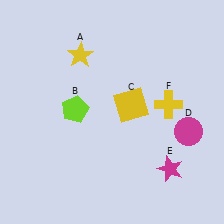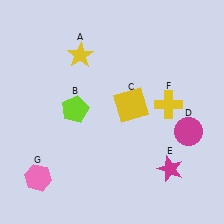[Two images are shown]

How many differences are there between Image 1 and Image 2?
There is 1 difference between the two images.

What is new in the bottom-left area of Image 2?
A pink hexagon (G) was added in the bottom-left area of Image 2.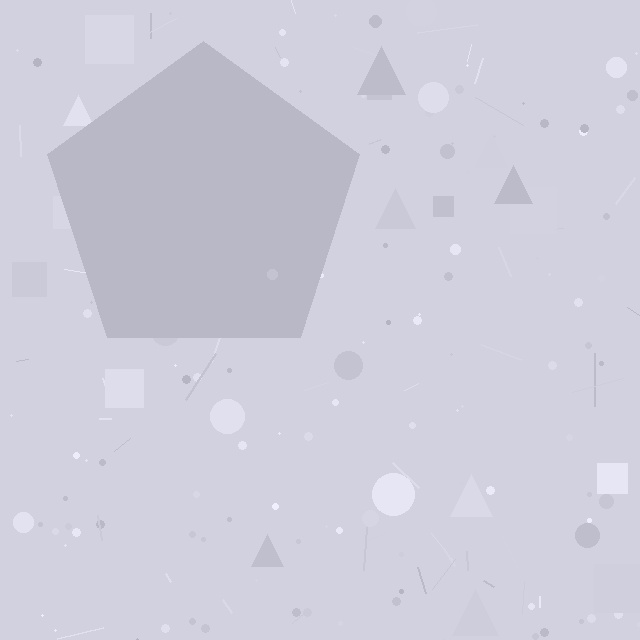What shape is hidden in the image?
A pentagon is hidden in the image.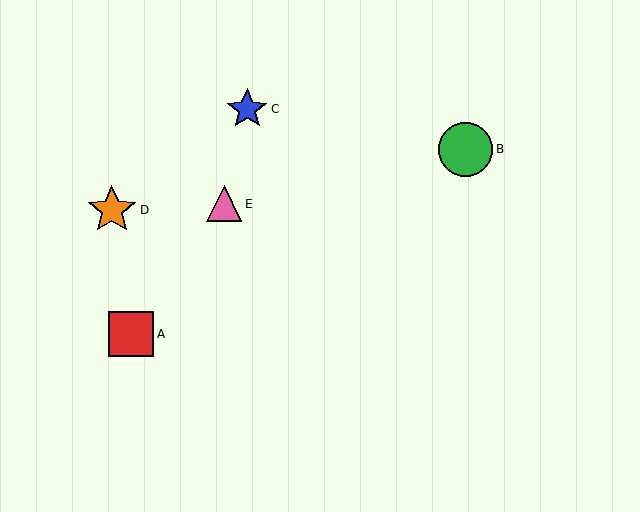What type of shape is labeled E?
Shape E is a pink triangle.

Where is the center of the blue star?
The center of the blue star is at (247, 109).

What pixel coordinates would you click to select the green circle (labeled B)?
Click at (466, 149) to select the green circle B.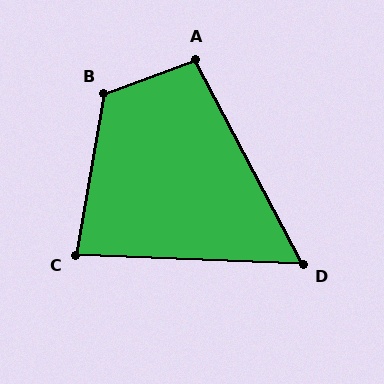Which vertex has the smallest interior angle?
D, at approximately 60 degrees.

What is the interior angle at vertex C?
Approximately 83 degrees (acute).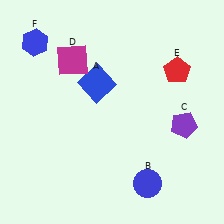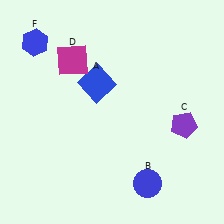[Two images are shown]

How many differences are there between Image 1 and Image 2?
There is 1 difference between the two images.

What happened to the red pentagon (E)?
The red pentagon (E) was removed in Image 2. It was in the top-right area of Image 1.